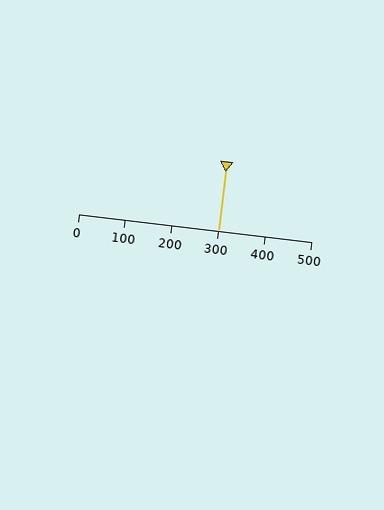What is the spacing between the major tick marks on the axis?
The major ticks are spaced 100 apart.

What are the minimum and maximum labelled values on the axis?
The axis runs from 0 to 500.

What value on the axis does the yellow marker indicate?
The marker indicates approximately 300.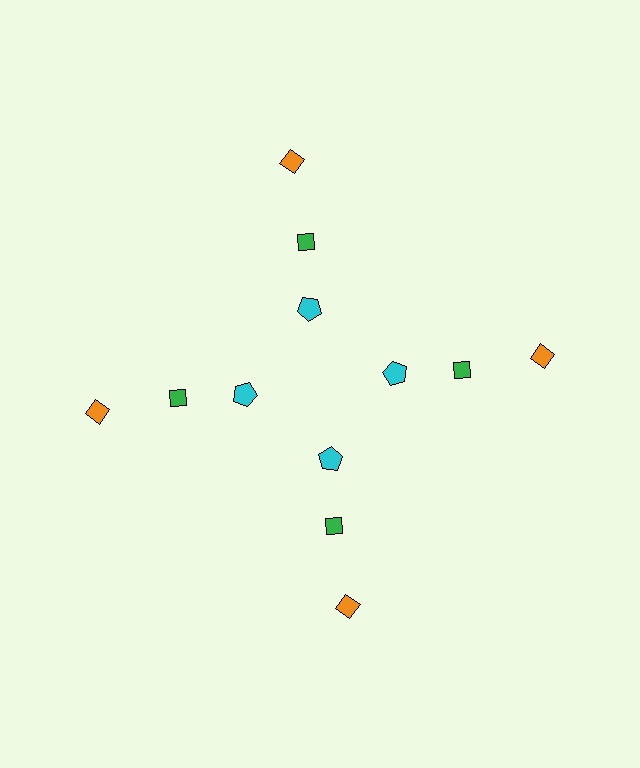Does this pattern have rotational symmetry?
Yes, this pattern has 4-fold rotational symmetry. It looks the same after rotating 90 degrees around the center.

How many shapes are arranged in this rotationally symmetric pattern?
There are 12 shapes, arranged in 4 groups of 3.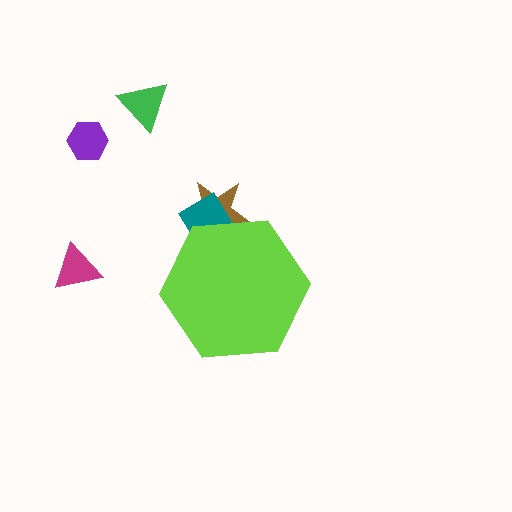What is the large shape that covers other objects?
A lime hexagon.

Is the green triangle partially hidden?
No, the green triangle is fully visible.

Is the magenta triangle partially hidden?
No, the magenta triangle is fully visible.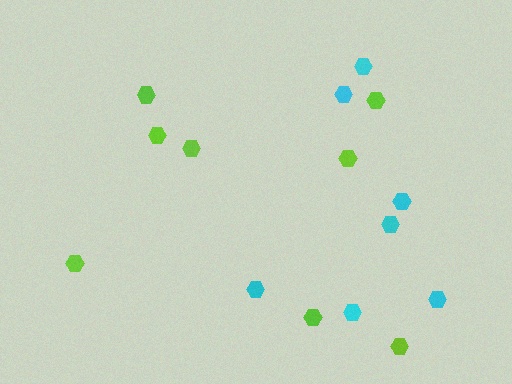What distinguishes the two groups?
There are 2 groups: one group of cyan hexagons (7) and one group of lime hexagons (8).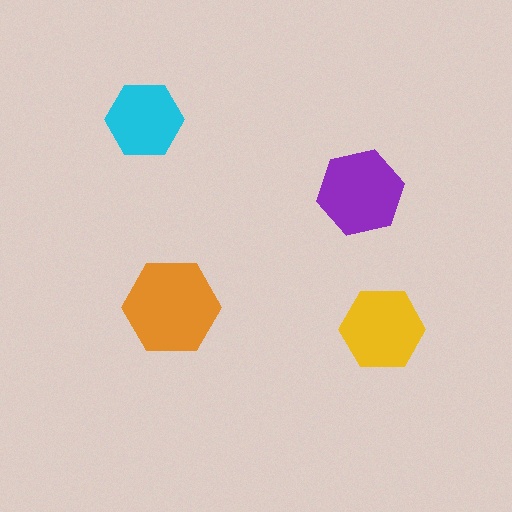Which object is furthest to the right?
The yellow hexagon is rightmost.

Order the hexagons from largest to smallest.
the orange one, the purple one, the yellow one, the cyan one.